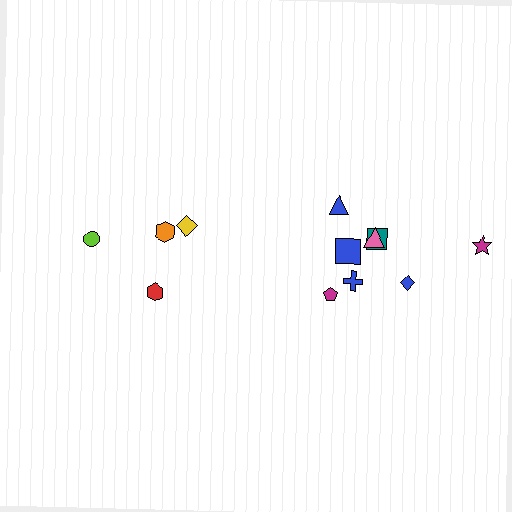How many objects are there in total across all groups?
There are 12 objects.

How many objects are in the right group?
There are 8 objects.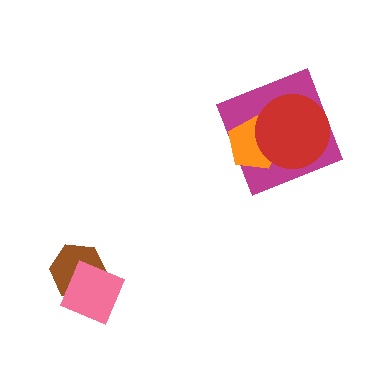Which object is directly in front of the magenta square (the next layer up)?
The orange pentagon is directly in front of the magenta square.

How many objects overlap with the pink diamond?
1 object overlaps with the pink diamond.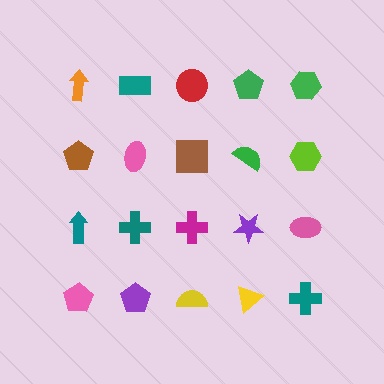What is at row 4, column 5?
A teal cross.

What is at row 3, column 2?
A teal cross.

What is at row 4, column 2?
A purple pentagon.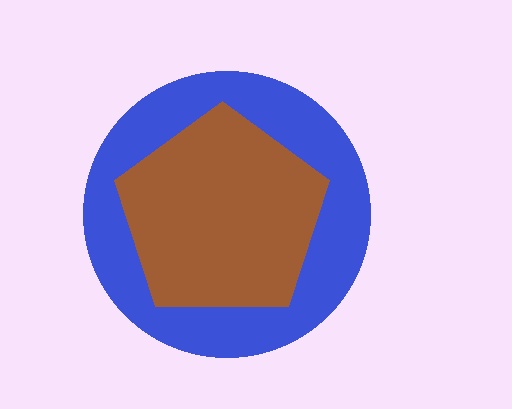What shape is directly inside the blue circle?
The brown pentagon.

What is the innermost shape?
The brown pentagon.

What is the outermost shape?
The blue circle.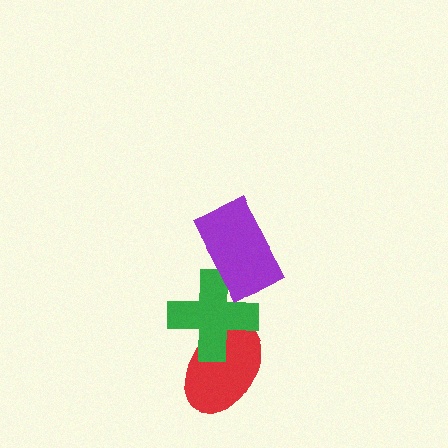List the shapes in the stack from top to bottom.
From top to bottom: the purple rectangle, the green cross, the red ellipse.